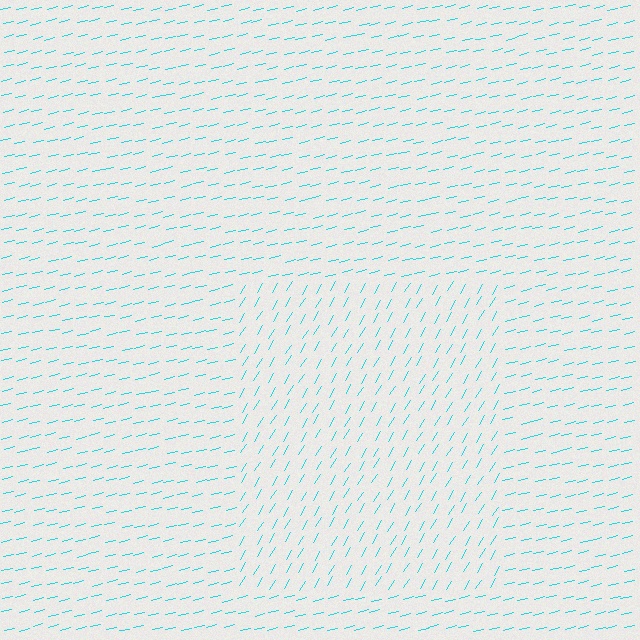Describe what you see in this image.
The image is filled with small cyan line segments. A rectangle region in the image has lines oriented differently from the surrounding lines, creating a visible texture boundary.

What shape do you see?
I see a rectangle.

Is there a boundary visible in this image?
Yes, there is a texture boundary formed by a change in line orientation.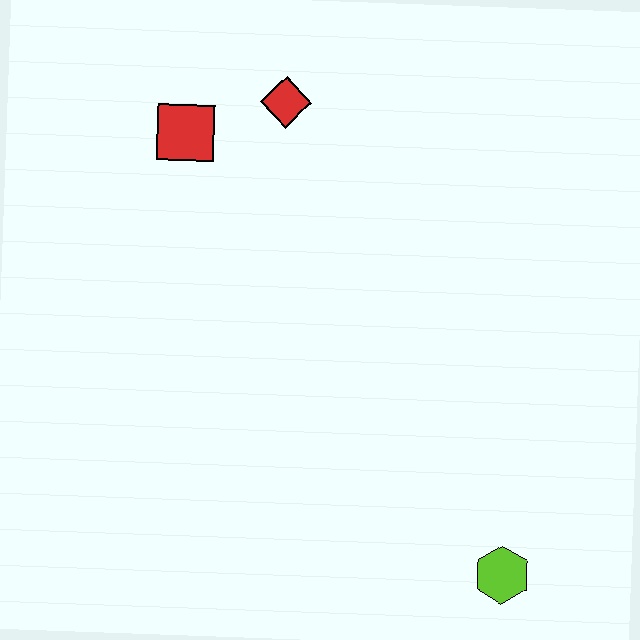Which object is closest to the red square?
The red diamond is closest to the red square.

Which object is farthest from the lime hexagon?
The red square is farthest from the lime hexagon.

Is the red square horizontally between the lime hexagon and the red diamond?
No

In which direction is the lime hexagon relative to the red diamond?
The lime hexagon is below the red diamond.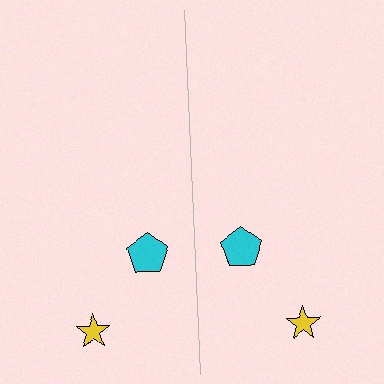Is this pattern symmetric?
Yes, this pattern has bilateral (reflection) symmetry.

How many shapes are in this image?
There are 4 shapes in this image.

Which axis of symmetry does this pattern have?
The pattern has a vertical axis of symmetry running through the center of the image.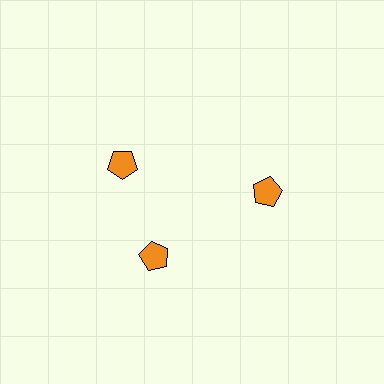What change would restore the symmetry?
The symmetry would be restored by rotating it back into even spacing with its neighbors so that all 3 pentagons sit at equal angles and equal distance from the center.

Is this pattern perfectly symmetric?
No. The 3 orange pentagons are arranged in a ring, but one element near the 11 o'clock position is rotated out of alignment along the ring, breaking the 3-fold rotational symmetry.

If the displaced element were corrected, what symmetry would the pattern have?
It would have 3-fold rotational symmetry — the pattern would map onto itself every 120 degrees.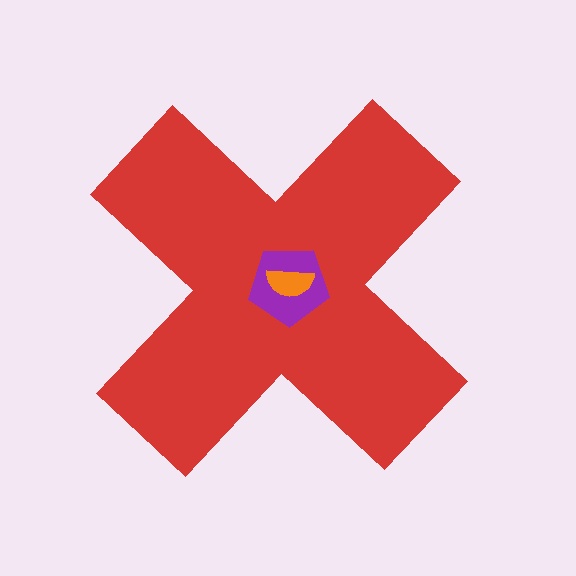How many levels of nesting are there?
3.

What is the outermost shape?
The red cross.